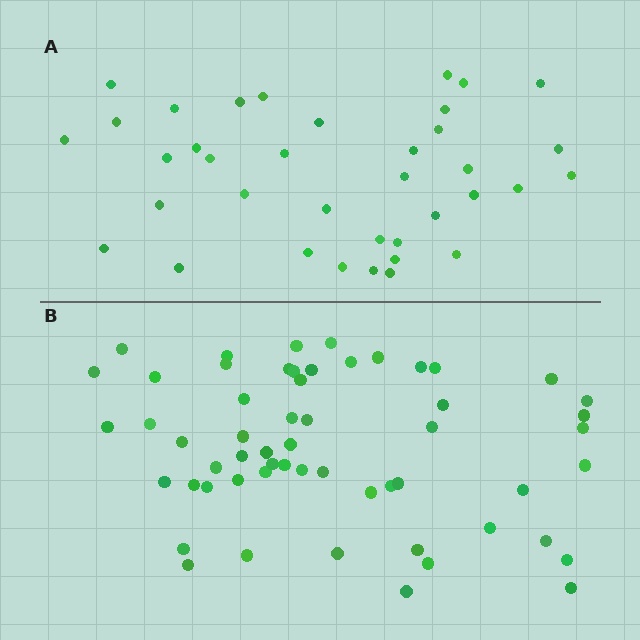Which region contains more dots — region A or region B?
Region B (the bottom region) has more dots.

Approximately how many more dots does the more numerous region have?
Region B has approximately 20 more dots than region A.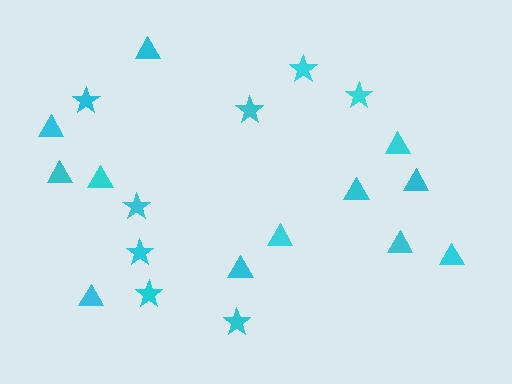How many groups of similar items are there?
There are 2 groups: one group of triangles (12) and one group of stars (8).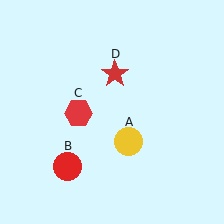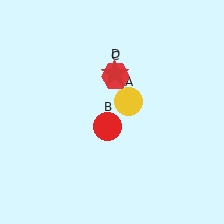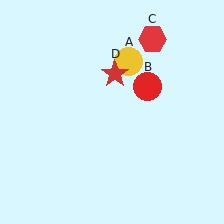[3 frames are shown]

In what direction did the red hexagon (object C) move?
The red hexagon (object C) moved up and to the right.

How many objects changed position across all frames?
3 objects changed position: yellow circle (object A), red circle (object B), red hexagon (object C).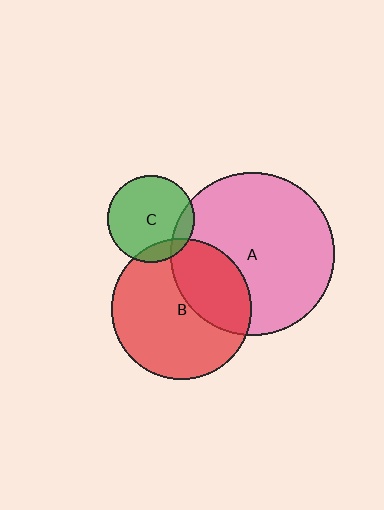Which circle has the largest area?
Circle A (pink).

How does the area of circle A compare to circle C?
Approximately 3.5 times.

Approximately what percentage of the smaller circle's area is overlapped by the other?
Approximately 15%.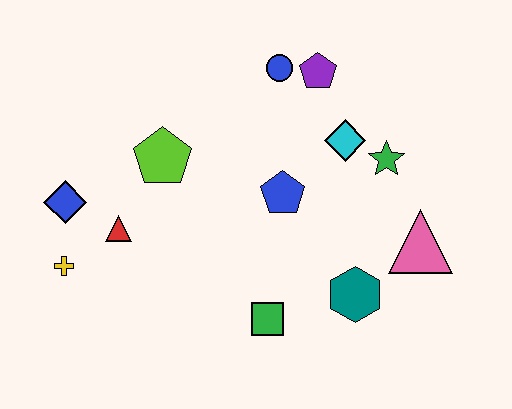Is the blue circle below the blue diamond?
No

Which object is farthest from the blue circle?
The yellow cross is farthest from the blue circle.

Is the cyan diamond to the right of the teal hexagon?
No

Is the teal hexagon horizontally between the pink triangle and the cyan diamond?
Yes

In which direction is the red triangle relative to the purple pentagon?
The red triangle is to the left of the purple pentagon.